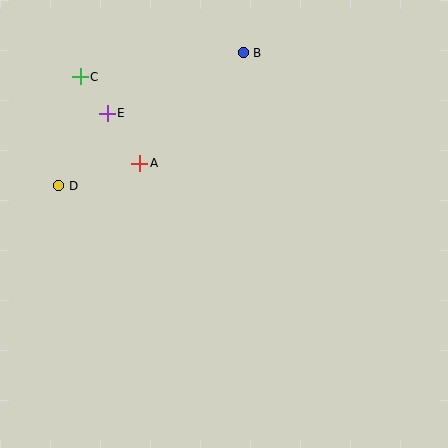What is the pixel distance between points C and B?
The distance between C and B is 165 pixels.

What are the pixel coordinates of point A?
Point A is at (140, 163).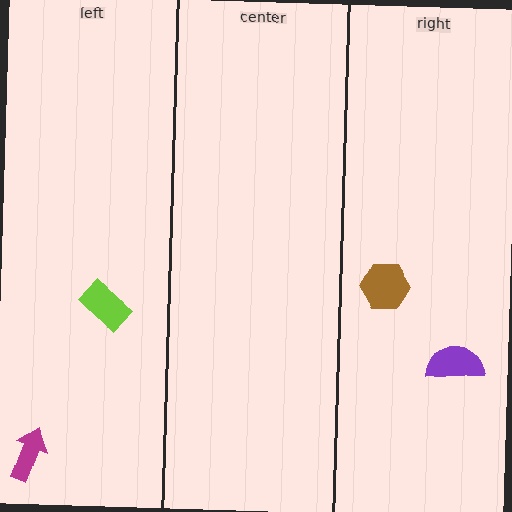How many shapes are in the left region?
2.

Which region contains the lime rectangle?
The left region.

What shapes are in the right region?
The purple semicircle, the brown hexagon.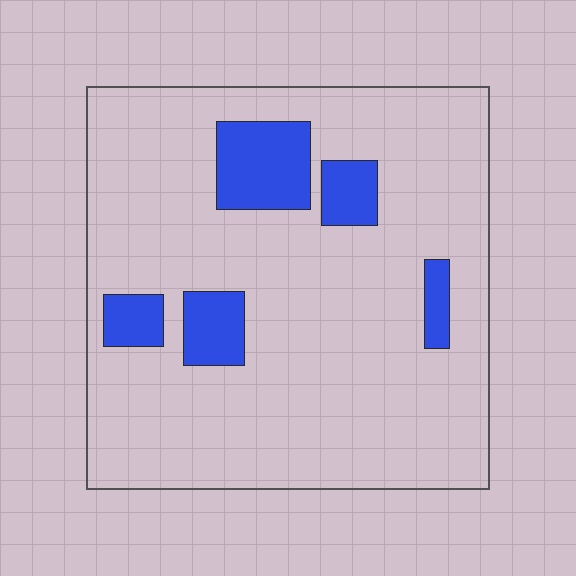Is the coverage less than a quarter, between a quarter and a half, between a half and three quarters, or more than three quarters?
Less than a quarter.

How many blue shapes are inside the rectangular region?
5.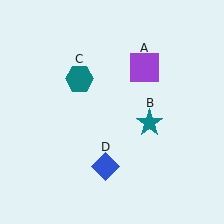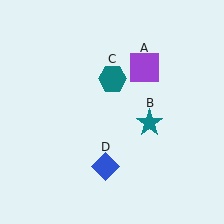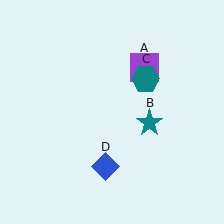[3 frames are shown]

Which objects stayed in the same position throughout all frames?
Purple square (object A) and teal star (object B) and blue diamond (object D) remained stationary.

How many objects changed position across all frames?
1 object changed position: teal hexagon (object C).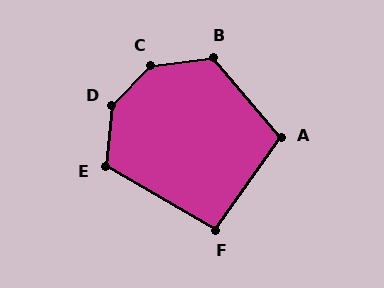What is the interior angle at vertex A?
Approximately 105 degrees (obtuse).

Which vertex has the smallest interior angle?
F, at approximately 95 degrees.